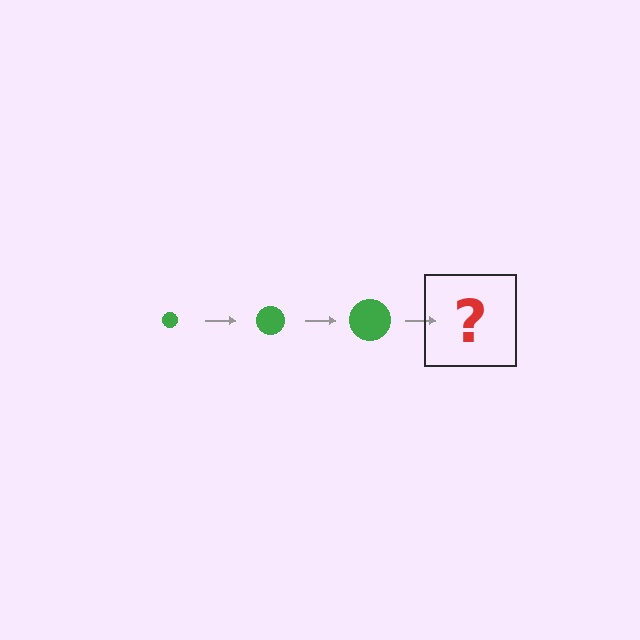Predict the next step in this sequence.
The next step is a green circle, larger than the previous one.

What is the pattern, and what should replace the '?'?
The pattern is that the circle gets progressively larger each step. The '?' should be a green circle, larger than the previous one.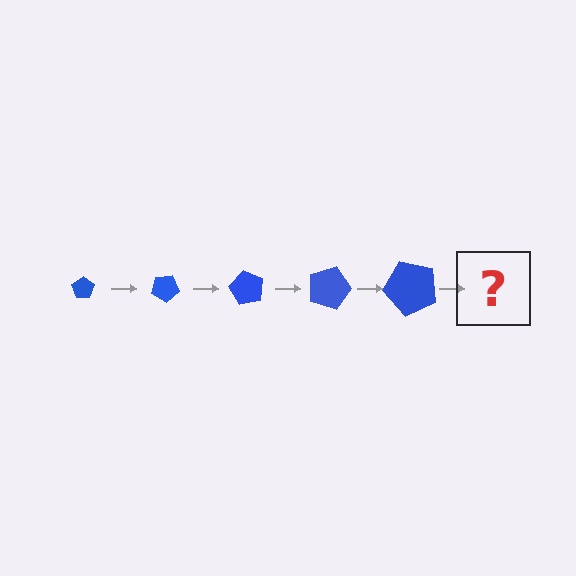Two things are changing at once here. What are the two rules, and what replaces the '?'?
The two rules are that the pentagon grows larger each step and it rotates 30 degrees each step. The '?' should be a pentagon, larger than the previous one and rotated 150 degrees from the start.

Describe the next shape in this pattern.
It should be a pentagon, larger than the previous one and rotated 150 degrees from the start.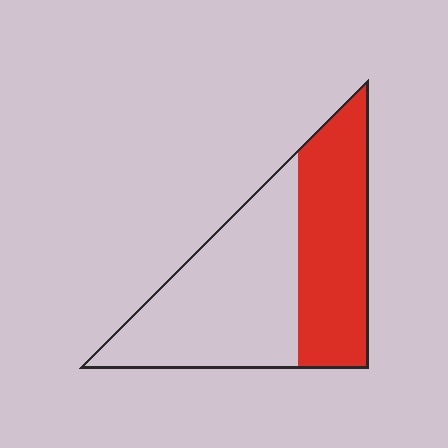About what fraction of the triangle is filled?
About two fifths (2/5).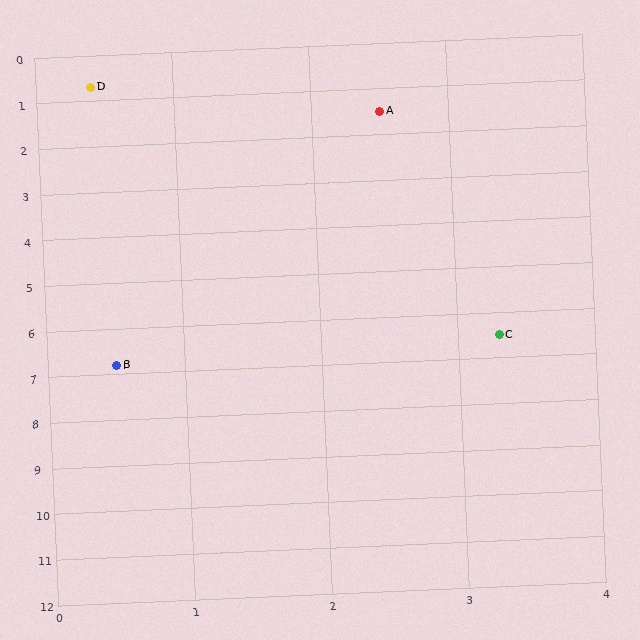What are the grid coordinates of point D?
Point D is at approximately (0.4, 0.7).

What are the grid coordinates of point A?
Point A is at approximately (2.5, 1.5).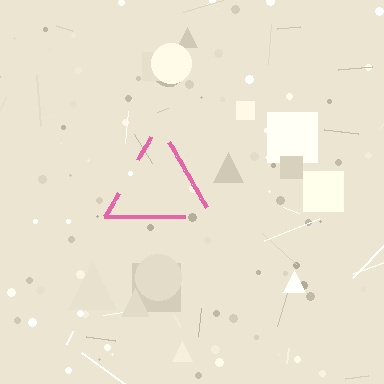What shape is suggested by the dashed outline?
The dashed outline suggests a triangle.